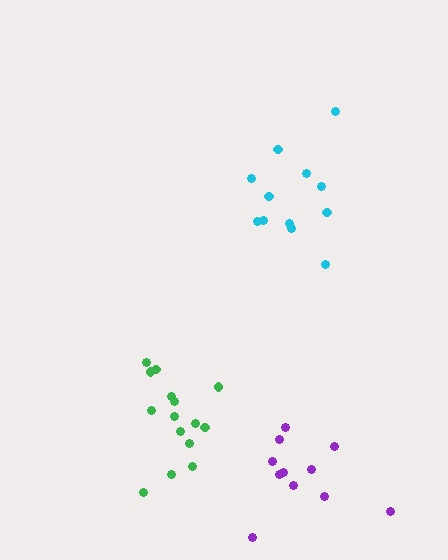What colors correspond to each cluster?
The clusters are colored: green, cyan, purple.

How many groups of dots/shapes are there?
There are 3 groups.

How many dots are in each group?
Group 1: 15 dots, Group 2: 12 dots, Group 3: 11 dots (38 total).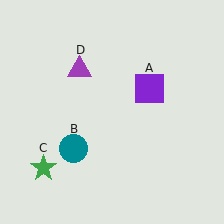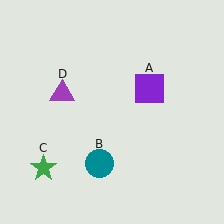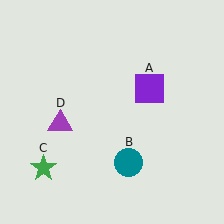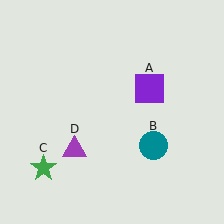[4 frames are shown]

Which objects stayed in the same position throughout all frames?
Purple square (object A) and green star (object C) remained stationary.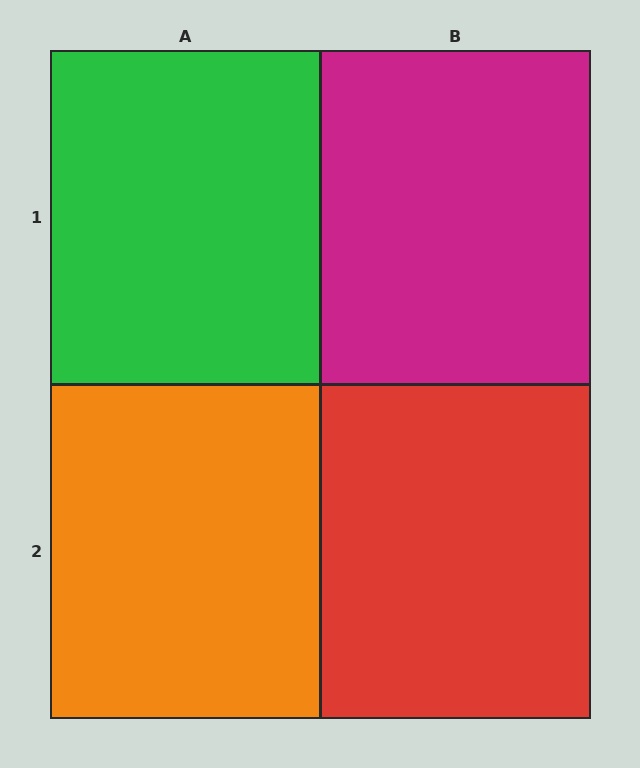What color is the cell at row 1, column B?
Magenta.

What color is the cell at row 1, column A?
Green.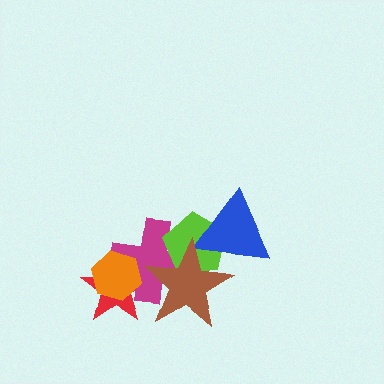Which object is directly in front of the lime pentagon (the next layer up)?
The blue triangle is directly in front of the lime pentagon.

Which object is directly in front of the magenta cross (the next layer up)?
The orange hexagon is directly in front of the magenta cross.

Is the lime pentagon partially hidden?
Yes, it is partially covered by another shape.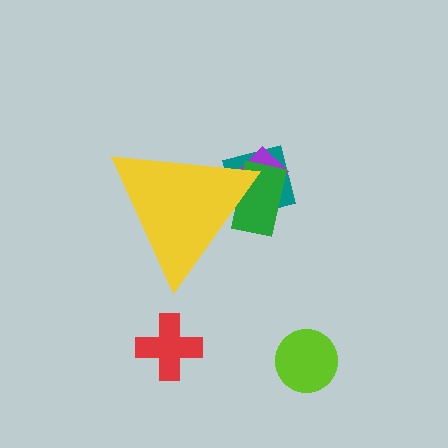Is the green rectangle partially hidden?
Yes, the green rectangle is partially hidden behind the yellow triangle.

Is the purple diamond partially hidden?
Yes, the purple diamond is partially hidden behind the yellow triangle.